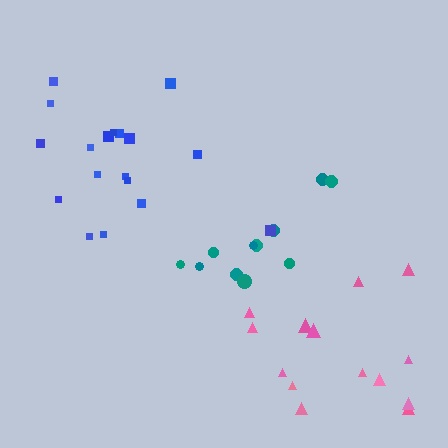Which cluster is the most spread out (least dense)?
Pink.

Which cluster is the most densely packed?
Teal.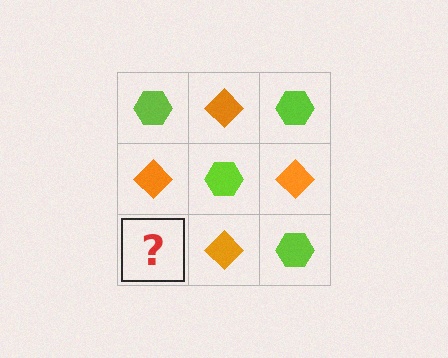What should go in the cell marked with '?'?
The missing cell should contain a lime hexagon.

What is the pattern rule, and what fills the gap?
The rule is that it alternates lime hexagon and orange diamond in a checkerboard pattern. The gap should be filled with a lime hexagon.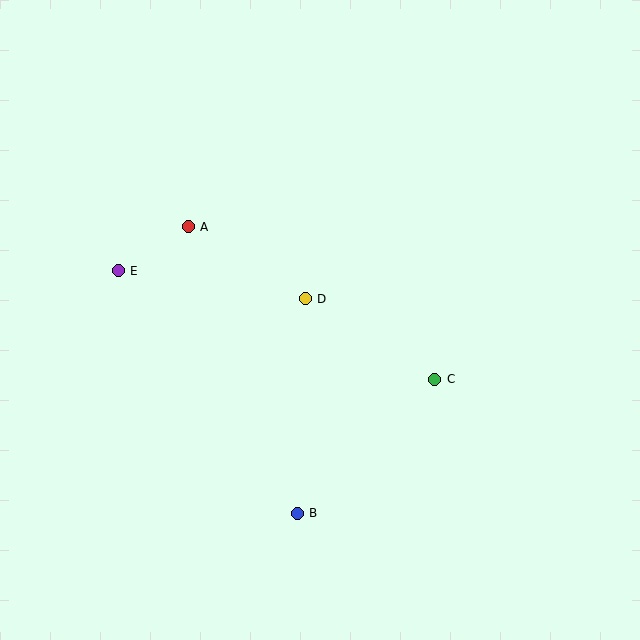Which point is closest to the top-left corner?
Point A is closest to the top-left corner.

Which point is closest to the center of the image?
Point D at (305, 299) is closest to the center.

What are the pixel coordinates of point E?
Point E is at (118, 271).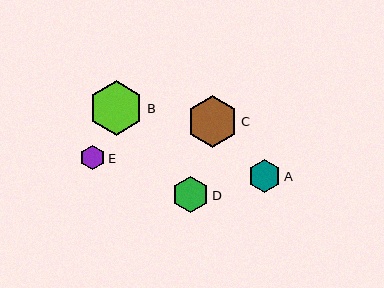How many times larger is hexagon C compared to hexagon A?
Hexagon C is approximately 1.5 times the size of hexagon A.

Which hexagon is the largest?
Hexagon B is the largest with a size of approximately 55 pixels.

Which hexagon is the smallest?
Hexagon E is the smallest with a size of approximately 25 pixels.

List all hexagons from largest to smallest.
From largest to smallest: B, C, D, A, E.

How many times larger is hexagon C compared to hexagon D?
Hexagon C is approximately 1.4 times the size of hexagon D.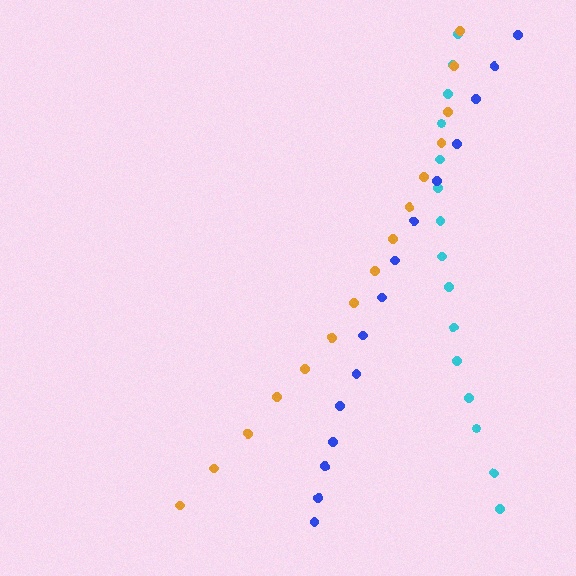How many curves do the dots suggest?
There are 3 distinct paths.